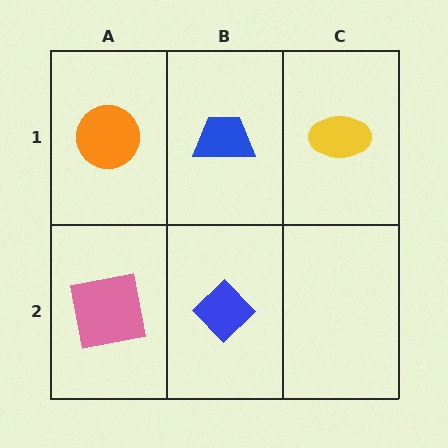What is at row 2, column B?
A blue diamond.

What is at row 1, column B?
A blue trapezoid.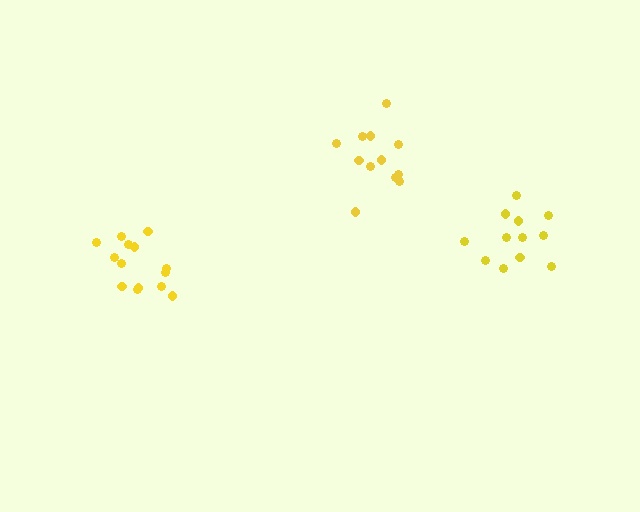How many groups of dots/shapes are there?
There are 3 groups.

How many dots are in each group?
Group 1: 12 dots, Group 2: 12 dots, Group 3: 14 dots (38 total).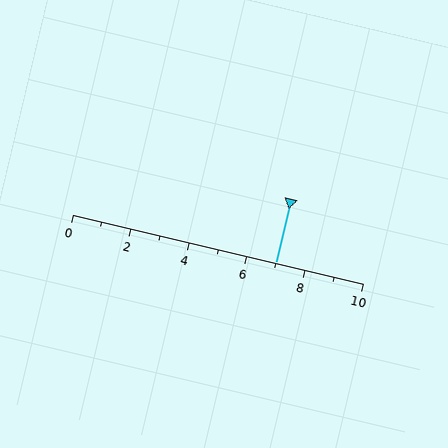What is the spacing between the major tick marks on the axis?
The major ticks are spaced 2 apart.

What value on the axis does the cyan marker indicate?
The marker indicates approximately 7.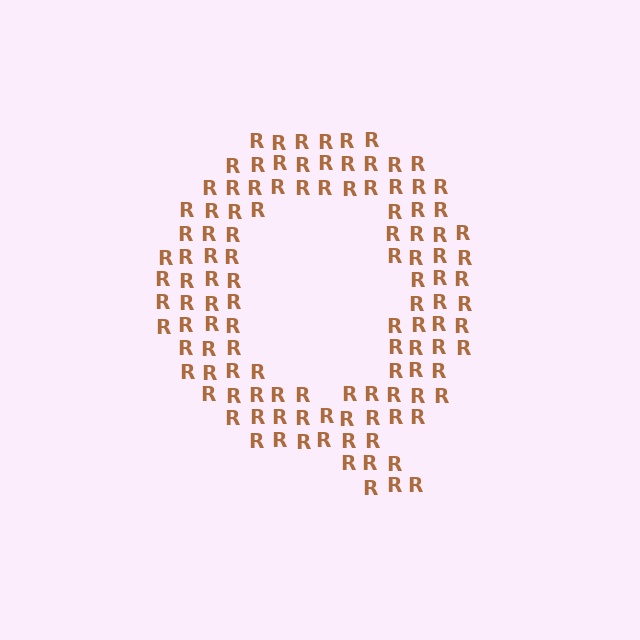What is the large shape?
The large shape is the letter Q.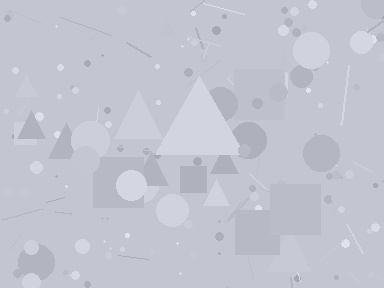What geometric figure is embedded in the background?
A triangle is embedded in the background.